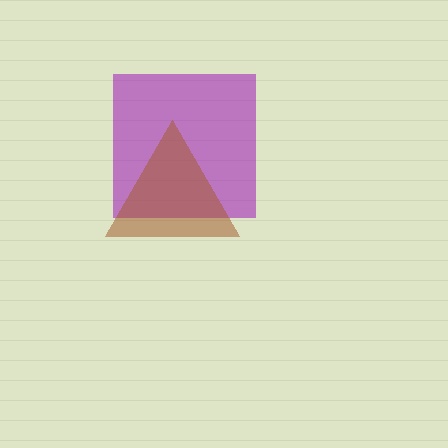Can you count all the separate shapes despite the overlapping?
Yes, there are 2 separate shapes.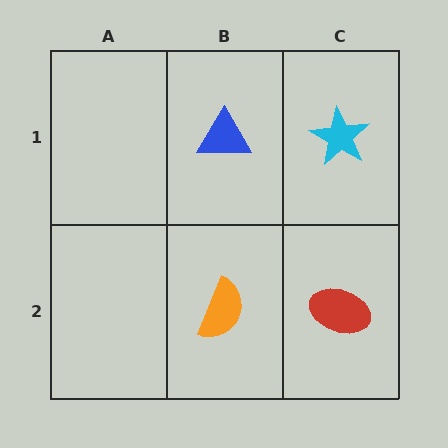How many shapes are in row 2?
2 shapes.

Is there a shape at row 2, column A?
No, that cell is empty.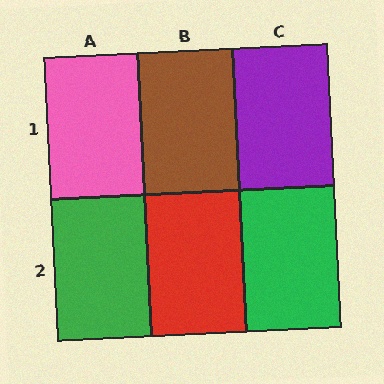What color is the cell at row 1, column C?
Purple.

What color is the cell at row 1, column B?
Brown.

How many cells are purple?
1 cell is purple.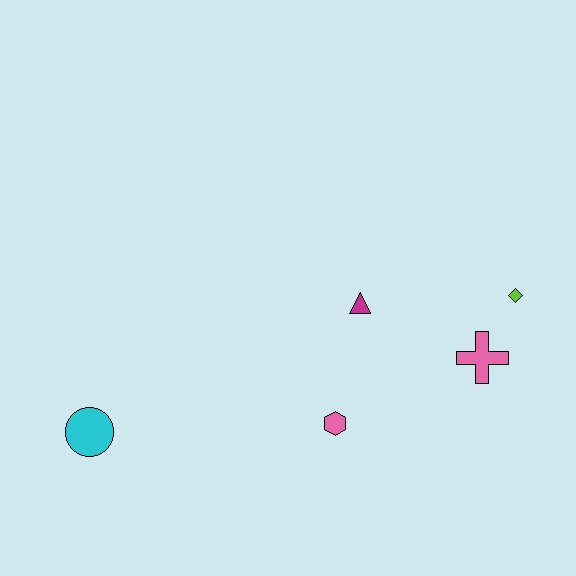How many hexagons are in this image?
There is 1 hexagon.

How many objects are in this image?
There are 5 objects.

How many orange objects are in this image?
There are no orange objects.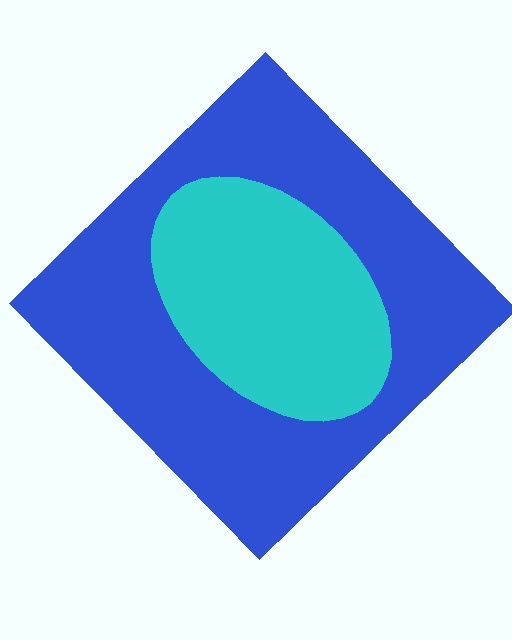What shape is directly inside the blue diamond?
The cyan ellipse.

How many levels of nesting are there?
2.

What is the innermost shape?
The cyan ellipse.